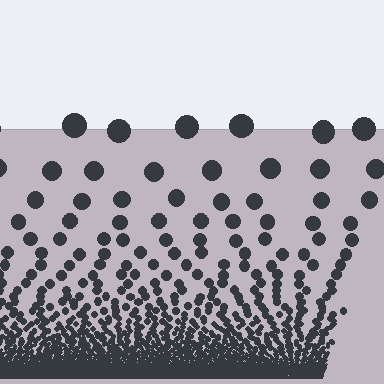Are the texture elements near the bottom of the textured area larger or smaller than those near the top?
Smaller. The gradient is inverted — elements near the bottom are smaller and denser.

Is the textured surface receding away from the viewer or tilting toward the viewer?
The surface appears to tilt toward the viewer. Texture elements get larger and sparser toward the top.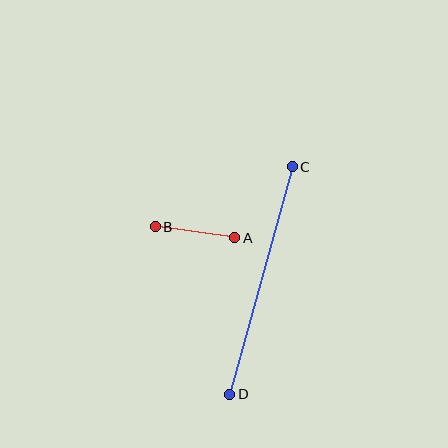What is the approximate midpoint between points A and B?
The midpoint is at approximately (195, 232) pixels.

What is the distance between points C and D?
The distance is approximately 236 pixels.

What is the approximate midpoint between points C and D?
The midpoint is at approximately (261, 281) pixels.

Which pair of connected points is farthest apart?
Points C and D are farthest apart.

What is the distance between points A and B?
The distance is approximately 80 pixels.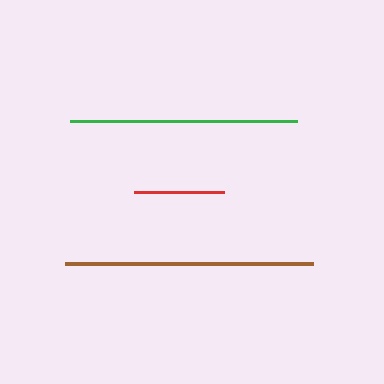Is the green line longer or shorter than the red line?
The green line is longer than the red line.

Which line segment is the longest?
The brown line is the longest at approximately 248 pixels.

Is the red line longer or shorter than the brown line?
The brown line is longer than the red line.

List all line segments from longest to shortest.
From longest to shortest: brown, green, red.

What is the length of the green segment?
The green segment is approximately 227 pixels long.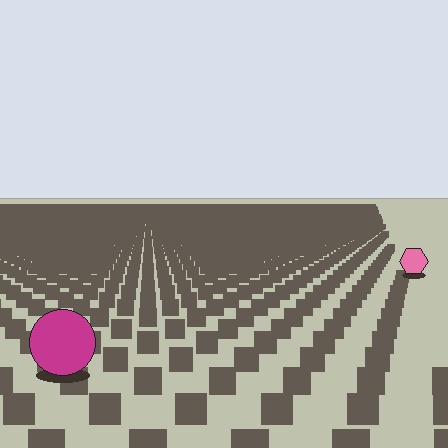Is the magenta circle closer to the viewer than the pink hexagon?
Yes. The magenta circle is closer — you can tell from the texture gradient: the ground texture is coarser near it.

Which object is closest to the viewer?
The magenta circle is closest. The texture marks near it are larger and more spread out.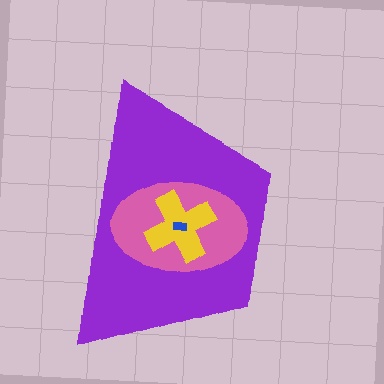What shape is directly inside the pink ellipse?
The yellow cross.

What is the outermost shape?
The purple trapezoid.